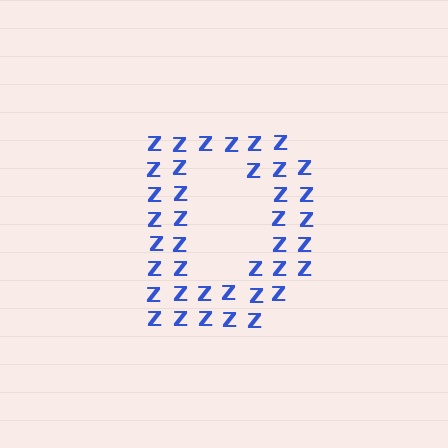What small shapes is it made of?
It is made of small letter Z's.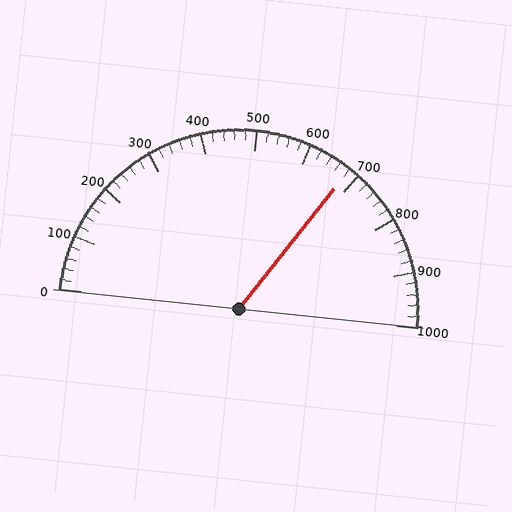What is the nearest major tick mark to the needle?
The nearest major tick mark is 700.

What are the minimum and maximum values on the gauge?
The gauge ranges from 0 to 1000.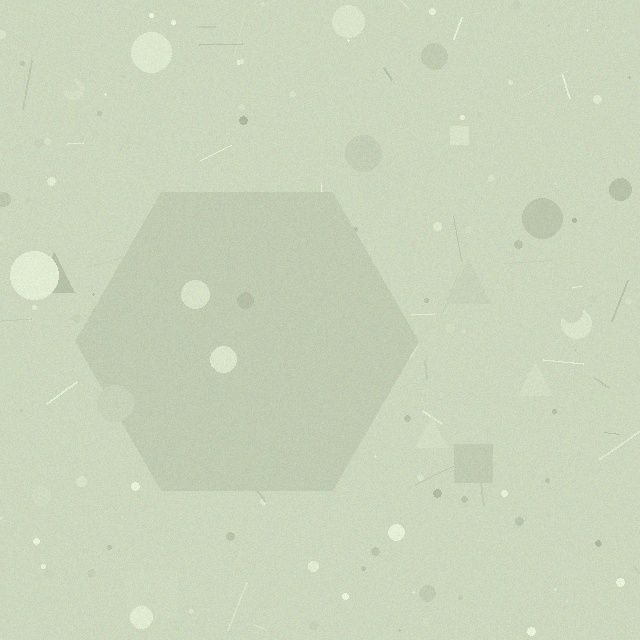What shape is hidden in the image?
A hexagon is hidden in the image.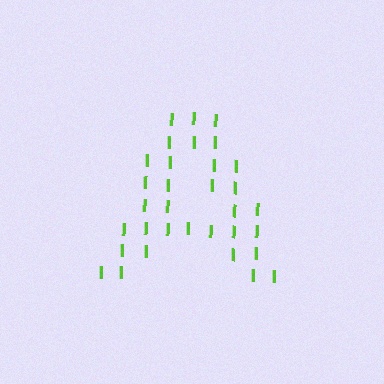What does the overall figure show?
The overall figure shows the letter A.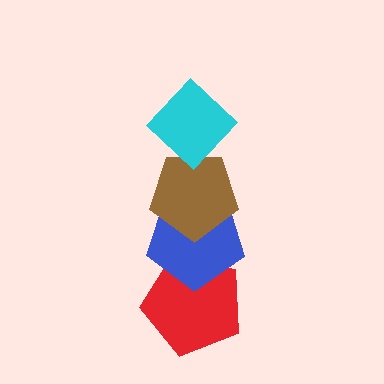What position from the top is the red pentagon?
The red pentagon is 4th from the top.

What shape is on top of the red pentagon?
The blue pentagon is on top of the red pentagon.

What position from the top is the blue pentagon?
The blue pentagon is 3rd from the top.